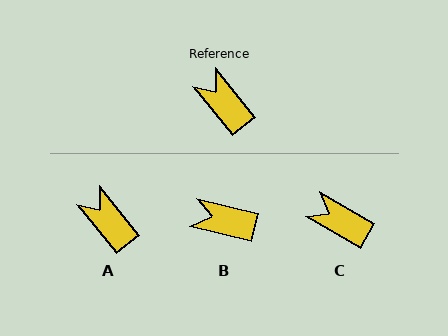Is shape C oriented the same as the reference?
No, it is off by about 21 degrees.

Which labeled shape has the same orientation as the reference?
A.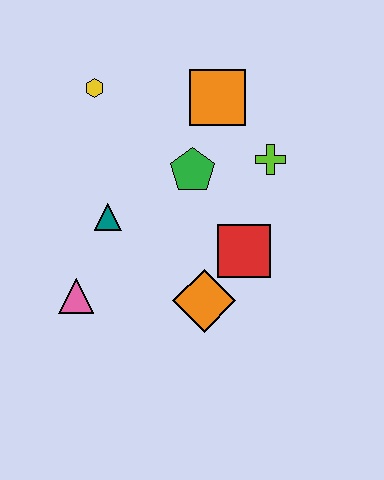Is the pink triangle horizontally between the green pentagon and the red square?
No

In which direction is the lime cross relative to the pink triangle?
The lime cross is to the right of the pink triangle.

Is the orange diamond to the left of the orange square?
Yes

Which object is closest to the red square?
The orange diamond is closest to the red square.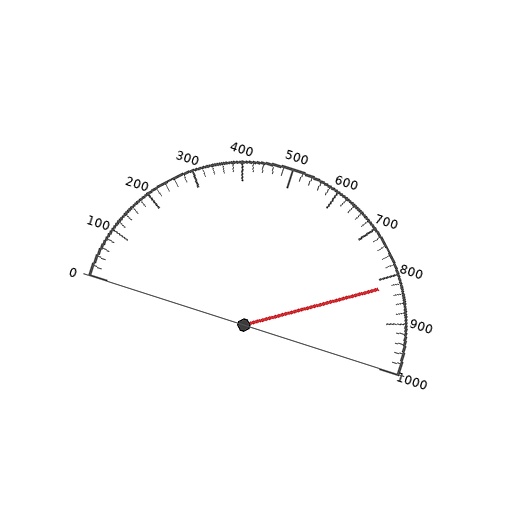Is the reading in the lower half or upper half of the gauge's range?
The reading is in the upper half of the range (0 to 1000).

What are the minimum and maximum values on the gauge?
The gauge ranges from 0 to 1000.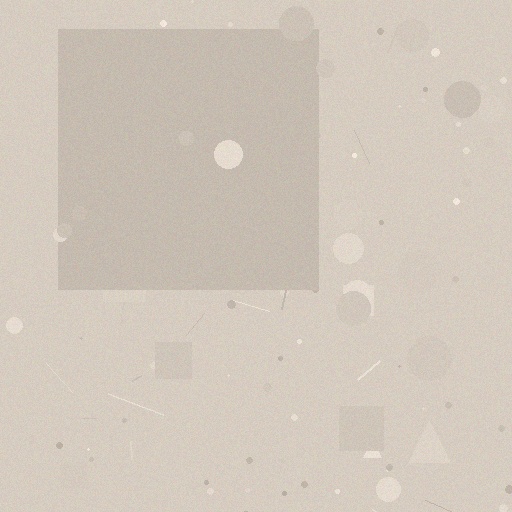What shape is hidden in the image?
A square is hidden in the image.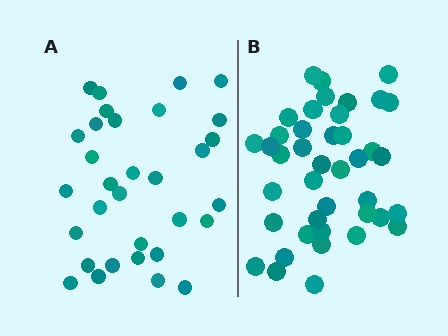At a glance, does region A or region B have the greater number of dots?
Region B (the right region) has more dots.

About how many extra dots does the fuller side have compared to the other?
Region B has roughly 8 or so more dots than region A.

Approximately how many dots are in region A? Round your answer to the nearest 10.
About 30 dots. (The exact count is 32, which rounds to 30.)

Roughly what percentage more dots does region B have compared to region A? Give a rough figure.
About 30% more.